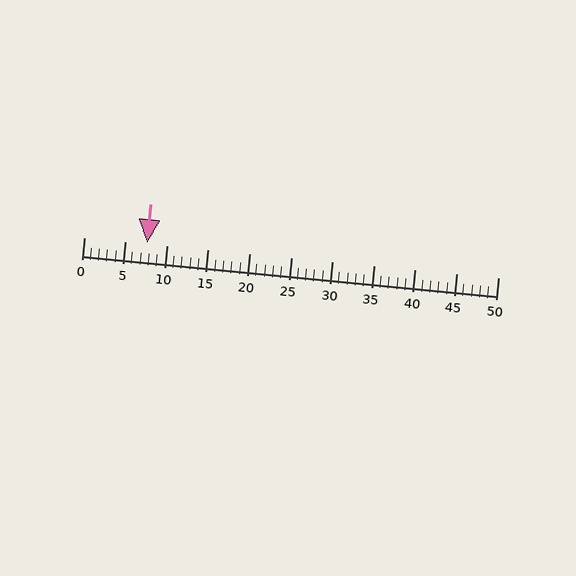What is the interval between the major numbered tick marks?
The major tick marks are spaced 5 units apart.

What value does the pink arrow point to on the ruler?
The pink arrow points to approximately 8.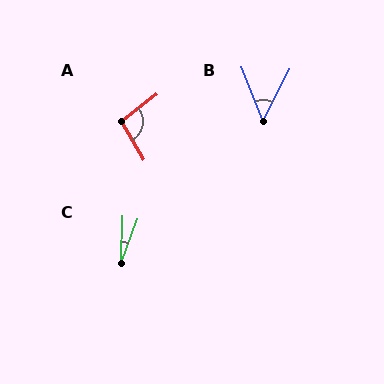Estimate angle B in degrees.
Approximately 48 degrees.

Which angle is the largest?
A, at approximately 97 degrees.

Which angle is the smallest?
C, at approximately 19 degrees.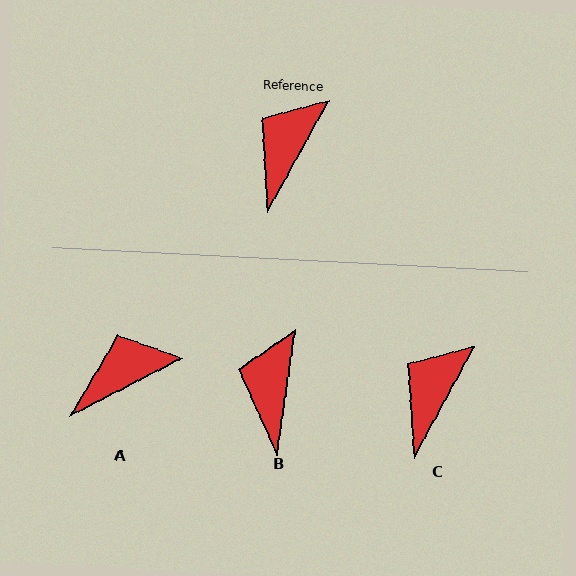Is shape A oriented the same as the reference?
No, it is off by about 34 degrees.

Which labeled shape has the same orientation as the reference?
C.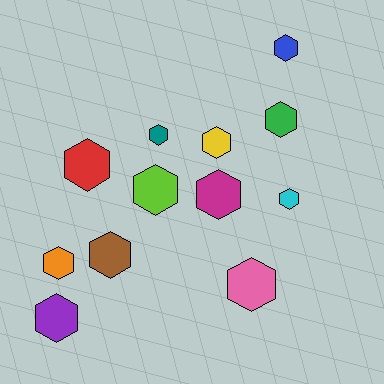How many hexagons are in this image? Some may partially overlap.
There are 12 hexagons.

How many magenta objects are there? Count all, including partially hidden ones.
There is 1 magenta object.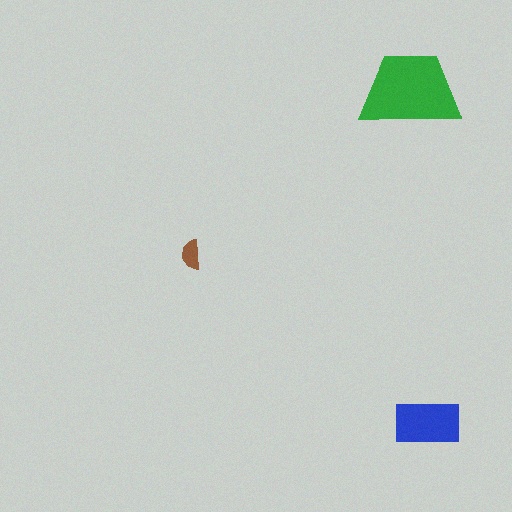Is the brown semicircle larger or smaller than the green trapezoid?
Smaller.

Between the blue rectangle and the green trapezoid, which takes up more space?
The green trapezoid.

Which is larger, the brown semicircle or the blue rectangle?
The blue rectangle.